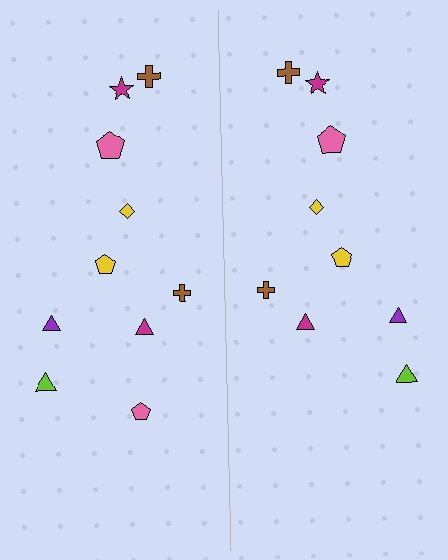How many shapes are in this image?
There are 19 shapes in this image.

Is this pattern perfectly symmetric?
No, the pattern is not perfectly symmetric. A pink pentagon is missing from the right side.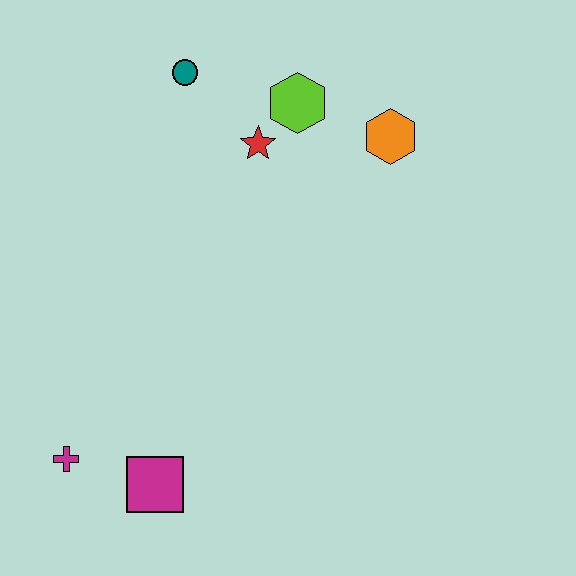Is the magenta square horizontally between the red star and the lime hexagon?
No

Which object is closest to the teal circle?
The red star is closest to the teal circle.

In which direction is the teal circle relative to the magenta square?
The teal circle is above the magenta square.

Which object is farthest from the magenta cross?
The orange hexagon is farthest from the magenta cross.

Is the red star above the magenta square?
Yes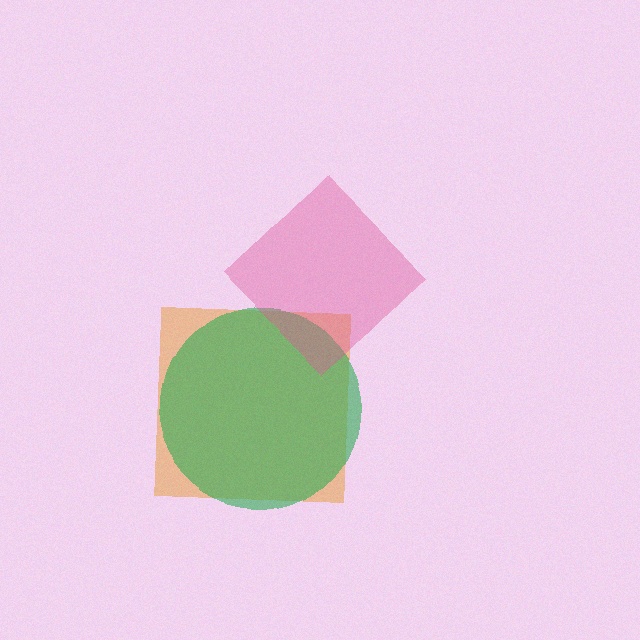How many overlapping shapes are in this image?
There are 3 overlapping shapes in the image.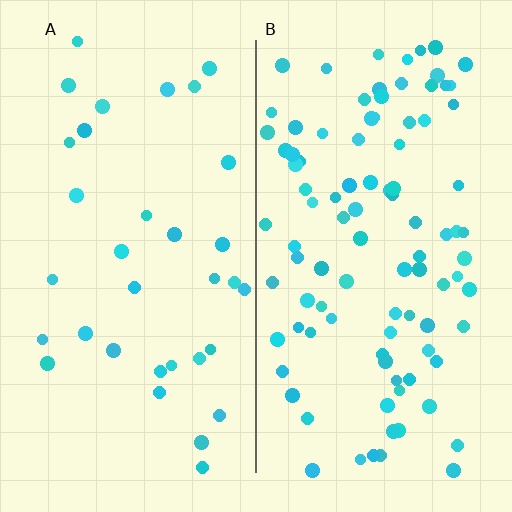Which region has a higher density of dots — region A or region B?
B (the right).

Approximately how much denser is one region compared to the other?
Approximately 2.9× — region B over region A.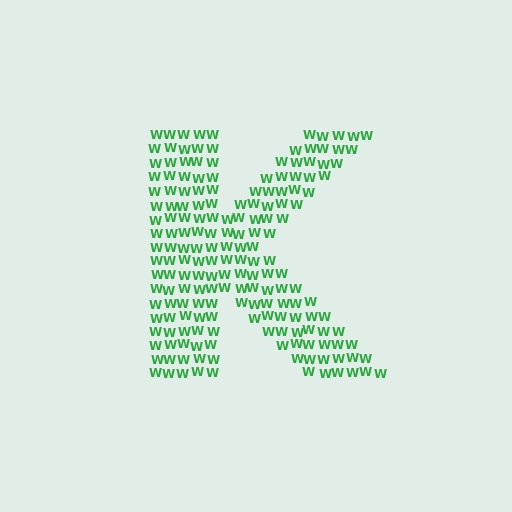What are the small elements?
The small elements are letter W's.